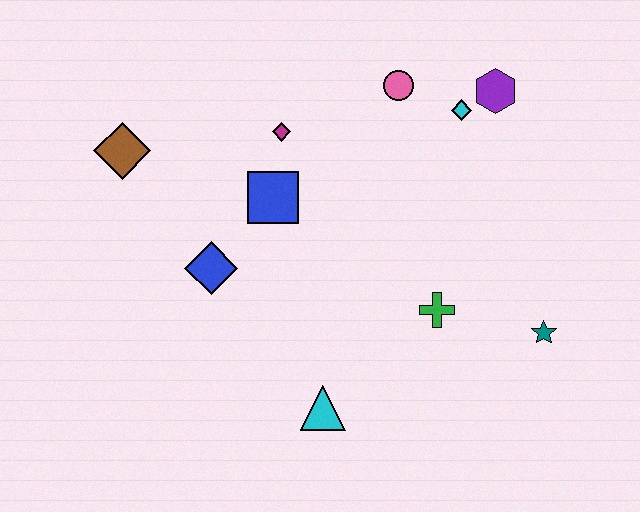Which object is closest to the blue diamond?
The blue square is closest to the blue diamond.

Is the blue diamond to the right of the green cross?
No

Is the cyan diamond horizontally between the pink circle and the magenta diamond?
No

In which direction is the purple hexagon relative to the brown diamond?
The purple hexagon is to the right of the brown diamond.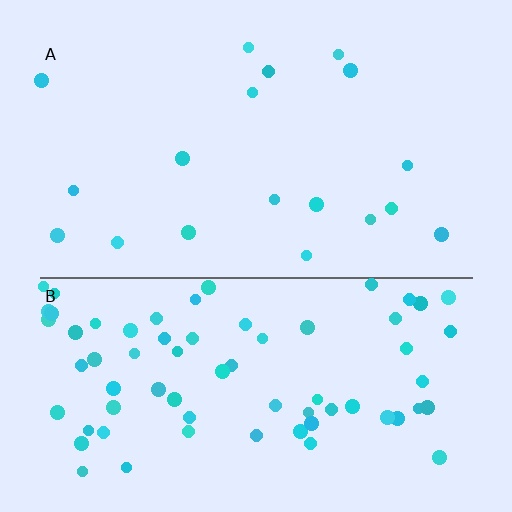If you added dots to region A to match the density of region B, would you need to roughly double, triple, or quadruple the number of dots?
Approximately quadruple.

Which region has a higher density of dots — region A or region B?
B (the bottom).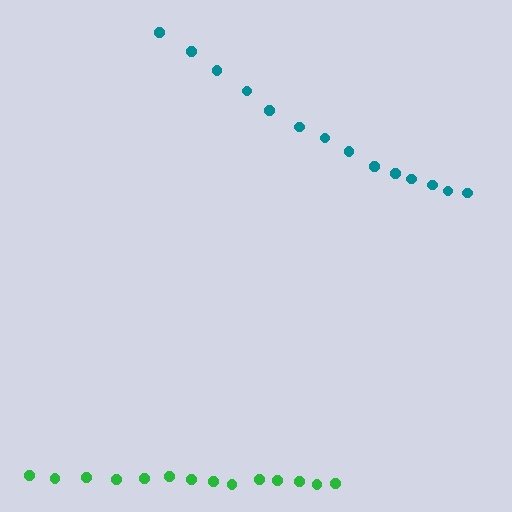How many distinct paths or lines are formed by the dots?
There are 2 distinct paths.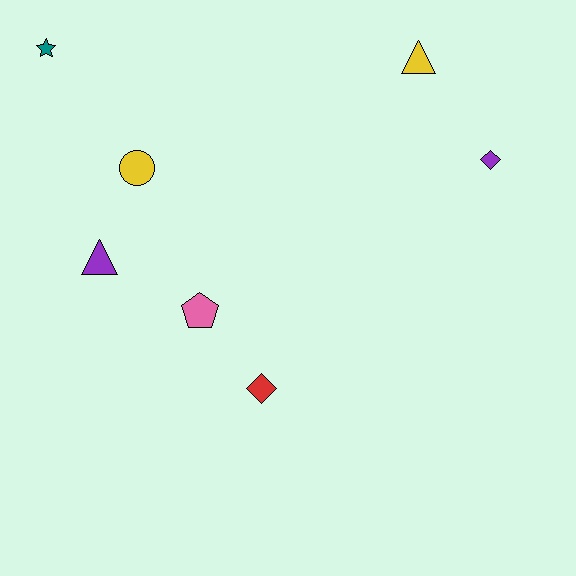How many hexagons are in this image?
There are no hexagons.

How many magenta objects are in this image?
There are no magenta objects.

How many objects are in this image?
There are 7 objects.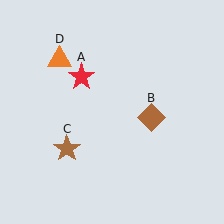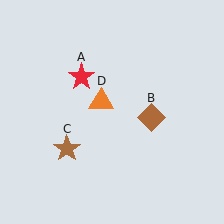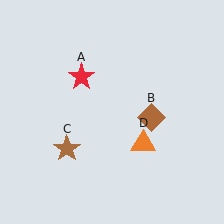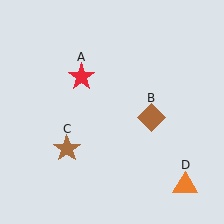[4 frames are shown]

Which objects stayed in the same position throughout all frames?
Red star (object A) and brown diamond (object B) and brown star (object C) remained stationary.